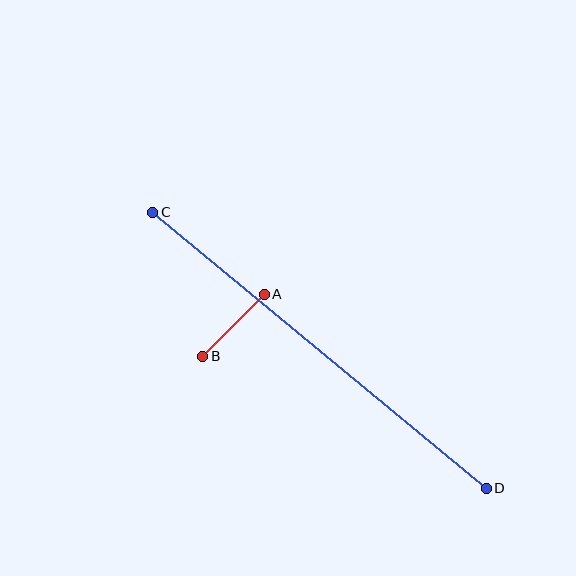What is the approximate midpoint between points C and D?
The midpoint is at approximately (320, 350) pixels.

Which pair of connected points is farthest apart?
Points C and D are farthest apart.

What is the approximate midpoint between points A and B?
The midpoint is at approximately (233, 325) pixels.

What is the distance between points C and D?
The distance is approximately 433 pixels.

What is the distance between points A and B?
The distance is approximately 88 pixels.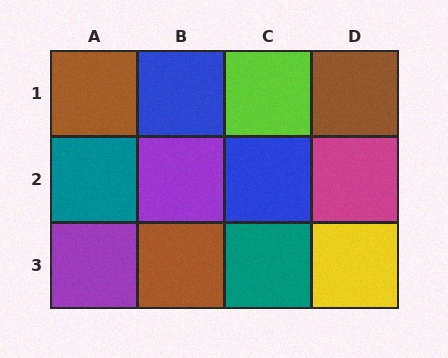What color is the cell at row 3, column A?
Purple.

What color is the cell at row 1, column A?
Brown.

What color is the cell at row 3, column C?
Teal.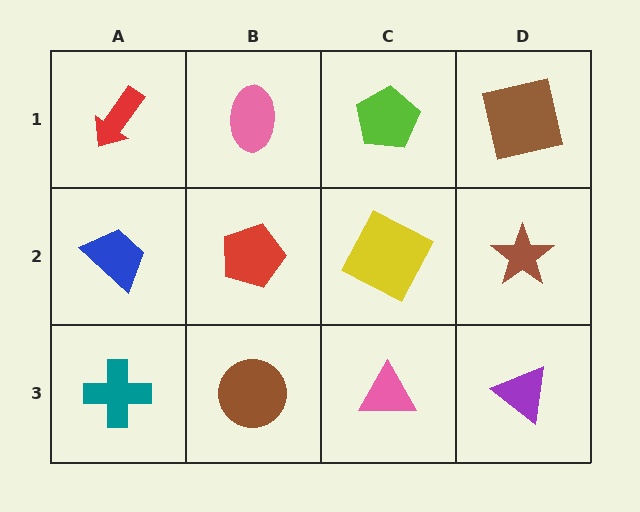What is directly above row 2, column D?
A brown square.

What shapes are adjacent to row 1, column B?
A red pentagon (row 2, column B), a red arrow (row 1, column A), a lime pentagon (row 1, column C).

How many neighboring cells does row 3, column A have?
2.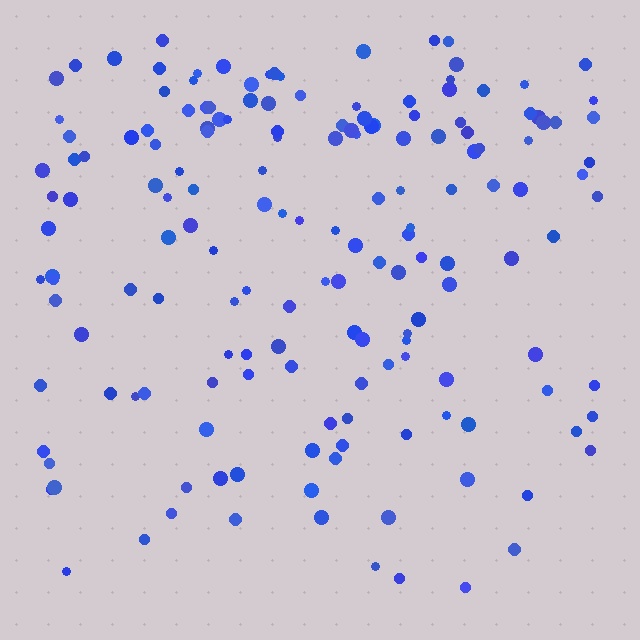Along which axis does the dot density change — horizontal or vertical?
Vertical.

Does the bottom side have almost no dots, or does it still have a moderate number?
Still a moderate number, just noticeably fewer than the top.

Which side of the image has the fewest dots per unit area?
The bottom.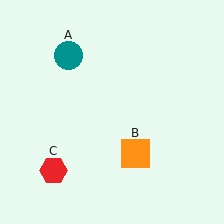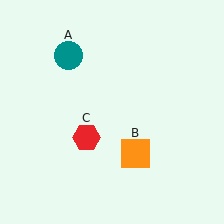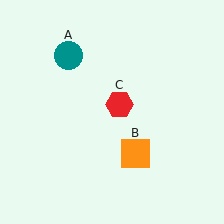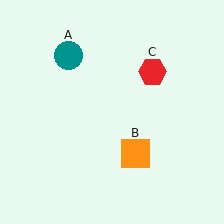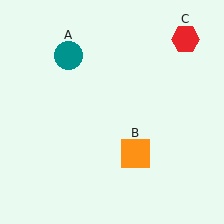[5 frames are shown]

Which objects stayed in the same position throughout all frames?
Teal circle (object A) and orange square (object B) remained stationary.